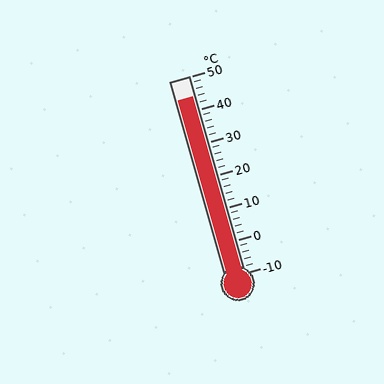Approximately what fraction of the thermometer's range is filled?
The thermometer is filled to approximately 90% of its range.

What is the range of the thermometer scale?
The thermometer scale ranges from -10°C to 50°C.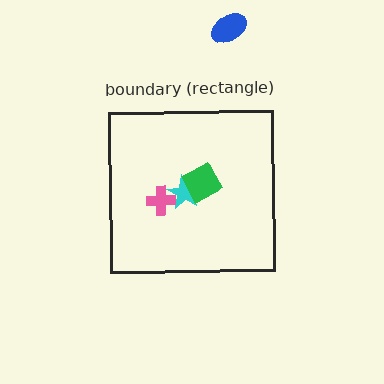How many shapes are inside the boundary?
3 inside, 1 outside.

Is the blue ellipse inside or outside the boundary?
Outside.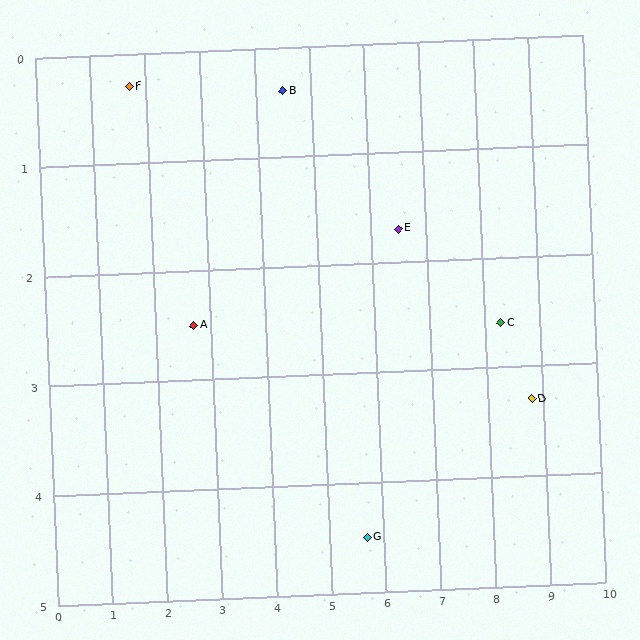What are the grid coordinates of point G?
Point G is at approximately (5.7, 4.5).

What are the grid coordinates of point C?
Point C is at approximately (8.3, 2.6).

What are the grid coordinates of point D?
Point D is at approximately (8.8, 3.3).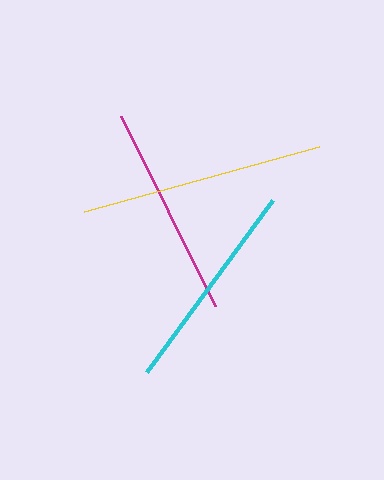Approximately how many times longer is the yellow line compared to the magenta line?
The yellow line is approximately 1.1 times the length of the magenta line.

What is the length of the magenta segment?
The magenta segment is approximately 212 pixels long.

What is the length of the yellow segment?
The yellow segment is approximately 244 pixels long.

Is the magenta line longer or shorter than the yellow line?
The yellow line is longer than the magenta line.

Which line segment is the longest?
The yellow line is the longest at approximately 244 pixels.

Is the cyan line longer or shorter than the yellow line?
The yellow line is longer than the cyan line.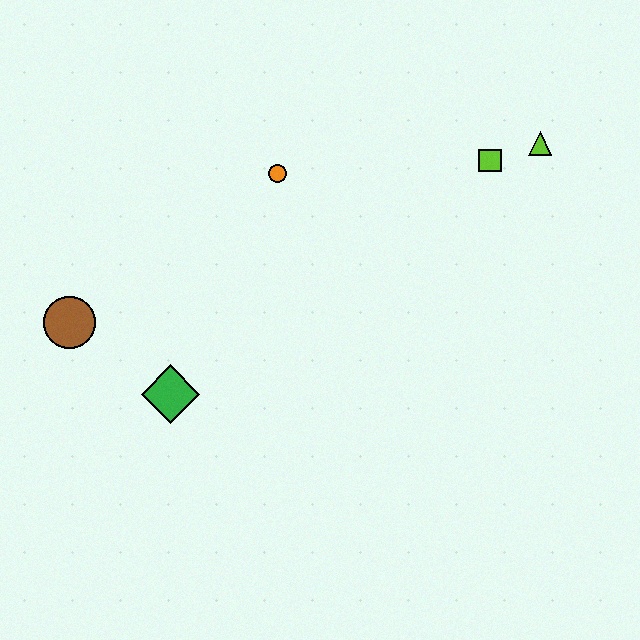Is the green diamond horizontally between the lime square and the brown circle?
Yes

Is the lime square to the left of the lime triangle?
Yes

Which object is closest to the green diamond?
The brown circle is closest to the green diamond.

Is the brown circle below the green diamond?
No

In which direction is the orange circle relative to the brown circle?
The orange circle is to the right of the brown circle.